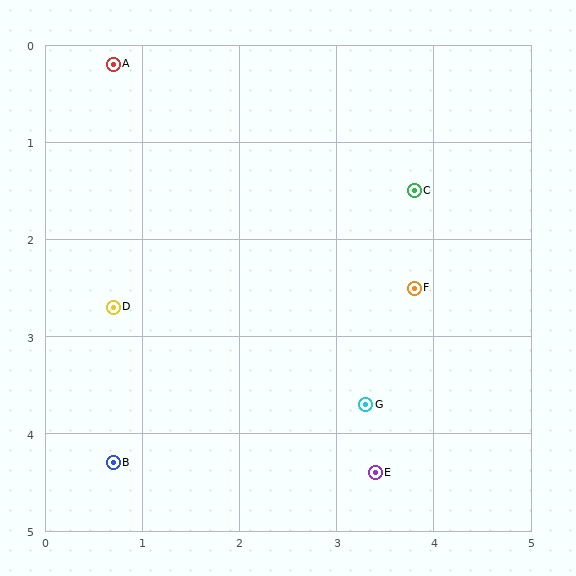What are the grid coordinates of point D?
Point D is at approximately (0.7, 2.7).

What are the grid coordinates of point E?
Point E is at approximately (3.4, 4.4).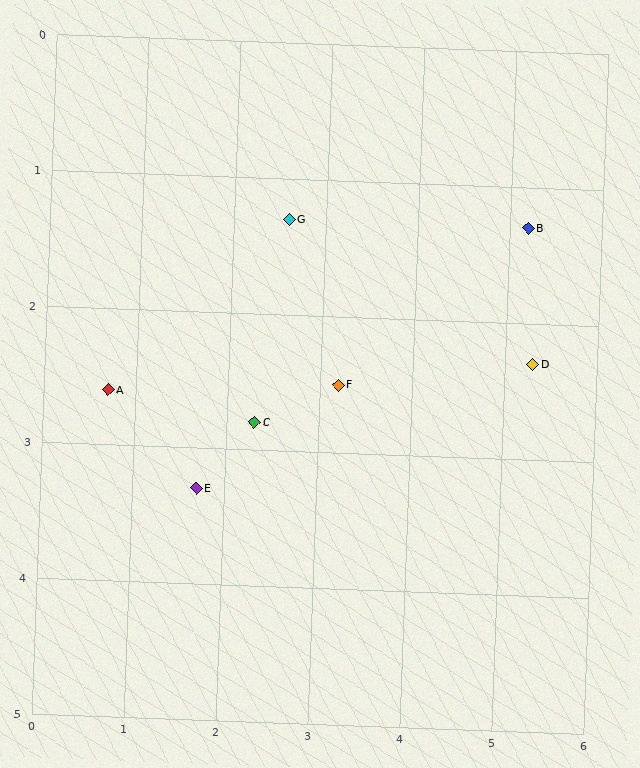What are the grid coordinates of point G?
Point G is at approximately (2.6, 1.3).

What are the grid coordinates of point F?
Point F is at approximately (3.2, 2.5).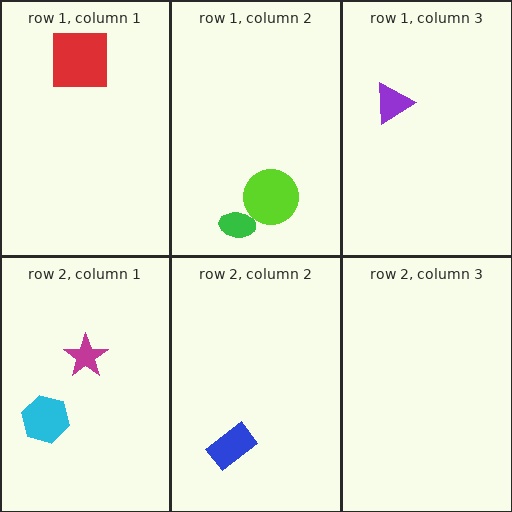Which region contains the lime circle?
The row 1, column 2 region.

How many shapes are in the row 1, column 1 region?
1.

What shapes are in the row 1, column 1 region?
The red square.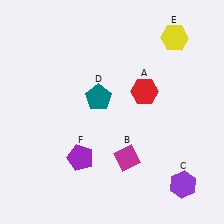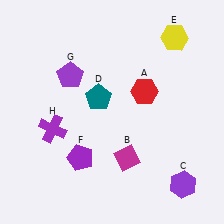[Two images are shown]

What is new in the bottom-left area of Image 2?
A purple cross (H) was added in the bottom-left area of Image 2.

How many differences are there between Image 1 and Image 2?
There are 2 differences between the two images.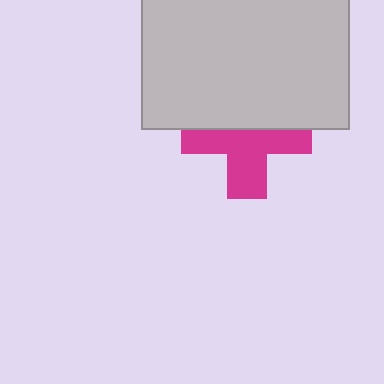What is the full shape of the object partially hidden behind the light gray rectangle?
The partially hidden object is a magenta cross.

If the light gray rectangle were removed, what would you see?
You would see the complete magenta cross.